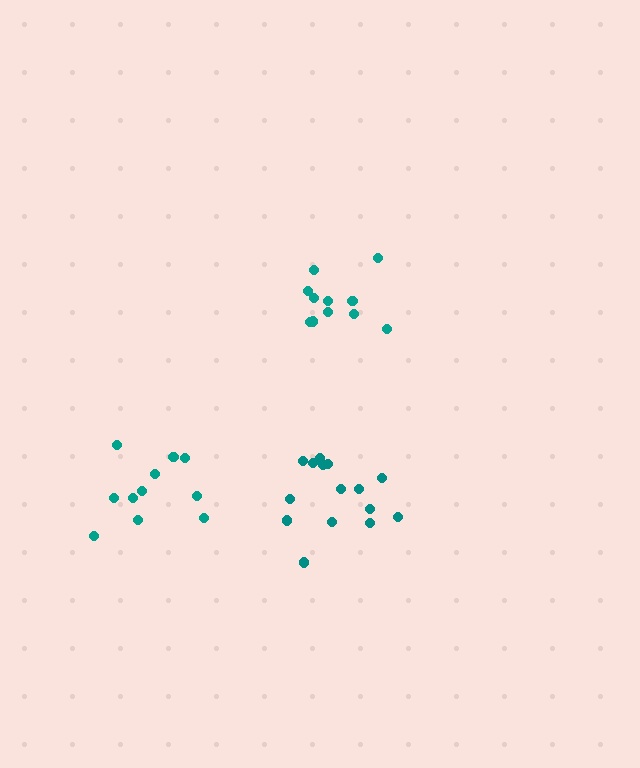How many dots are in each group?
Group 1: 11 dots, Group 2: 11 dots, Group 3: 15 dots (37 total).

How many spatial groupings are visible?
There are 3 spatial groupings.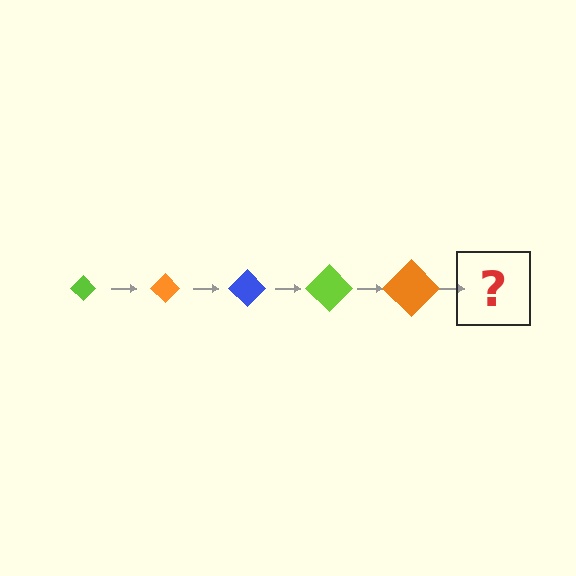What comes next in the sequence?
The next element should be a blue diamond, larger than the previous one.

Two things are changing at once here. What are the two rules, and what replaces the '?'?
The two rules are that the diamond grows larger each step and the color cycles through lime, orange, and blue. The '?' should be a blue diamond, larger than the previous one.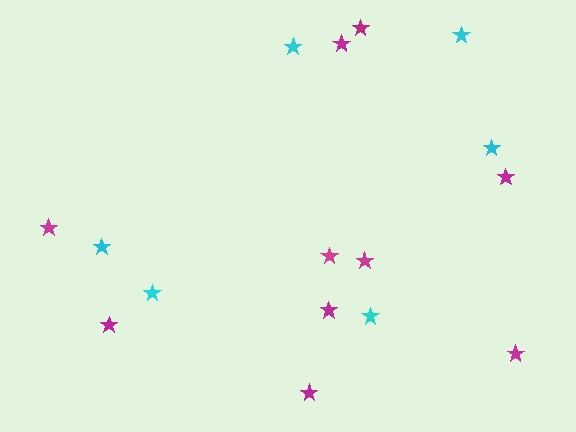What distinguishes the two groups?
There are 2 groups: one group of cyan stars (6) and one group of magenta stars (10).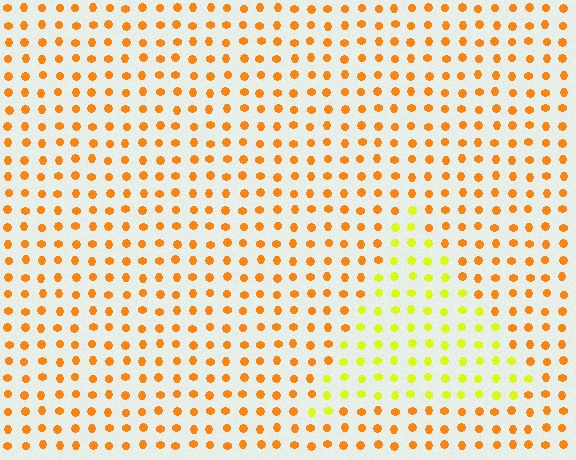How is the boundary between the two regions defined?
The boundary is defined purely by a slight shift in hue (about 38 degrees). Spacing, size, and orientation are identical on both sides.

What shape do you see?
I see a triangle.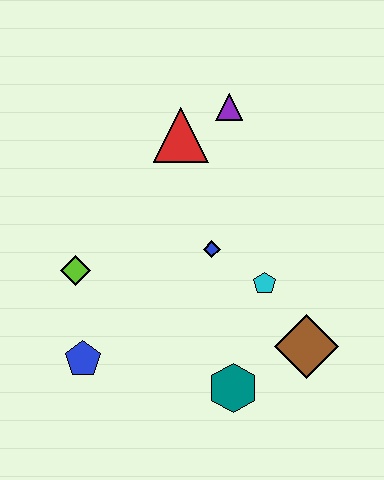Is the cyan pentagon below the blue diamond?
Yes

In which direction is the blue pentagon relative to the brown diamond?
The blue pentagon is to the left of the brown diamond.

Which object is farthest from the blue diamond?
The blue pentagon is farthest from the blue diamond.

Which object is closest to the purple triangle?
The red triangle is closest to the purple triangle.